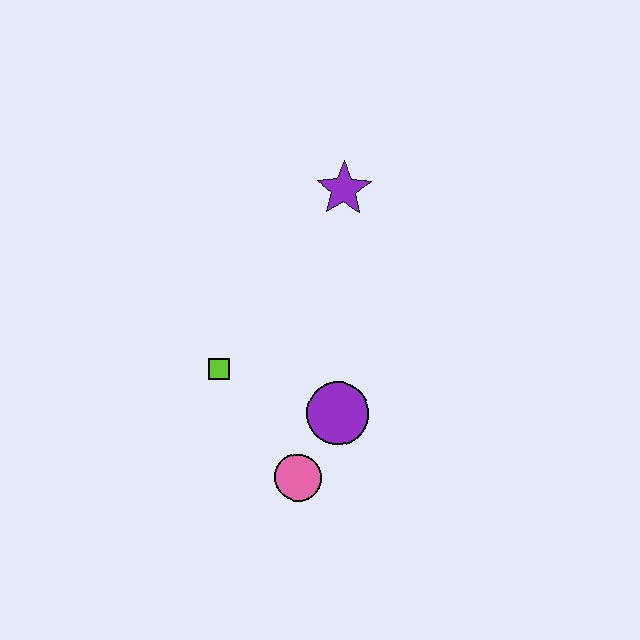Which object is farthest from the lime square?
The purple star is farthest from the lime square.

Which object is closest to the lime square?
The purple circle is closest to the lime square.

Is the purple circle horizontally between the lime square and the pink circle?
No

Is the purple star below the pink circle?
No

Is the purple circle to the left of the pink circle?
No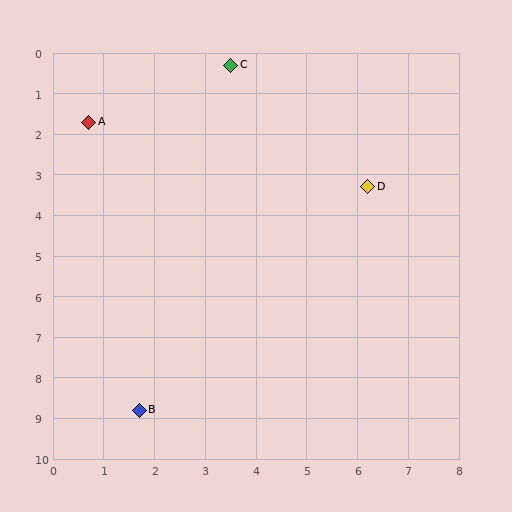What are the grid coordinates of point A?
Point A is at approximately (0.7, 1.7).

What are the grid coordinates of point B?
Point B is at approximately (1.7, 8.8).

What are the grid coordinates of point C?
Point C is at approximately (3.5, 0.3).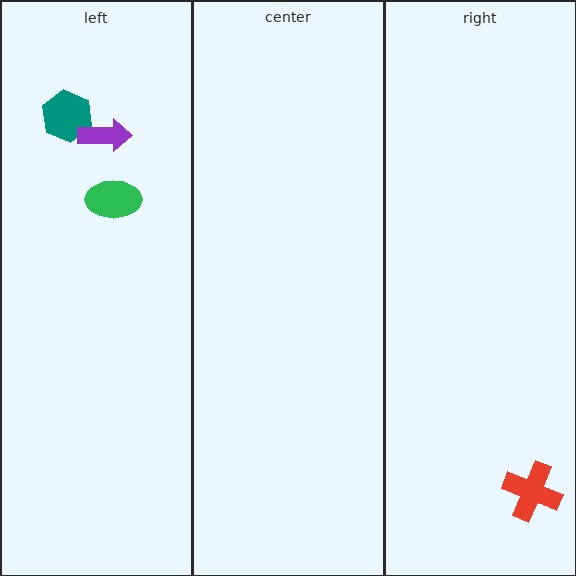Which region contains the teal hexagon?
The left region.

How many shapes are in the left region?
3.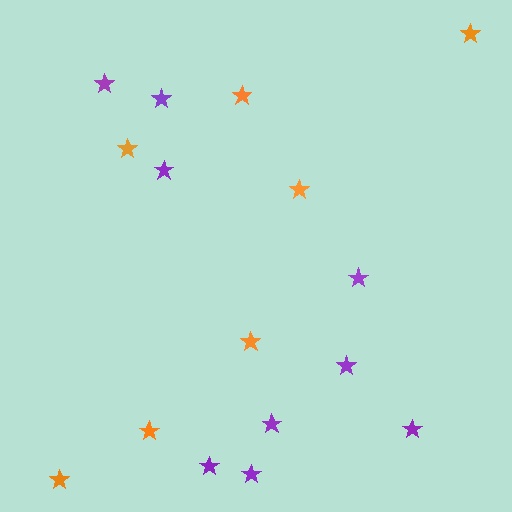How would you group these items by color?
There are 2 groups: one group of orange stars (7) and one group of purple stars (9).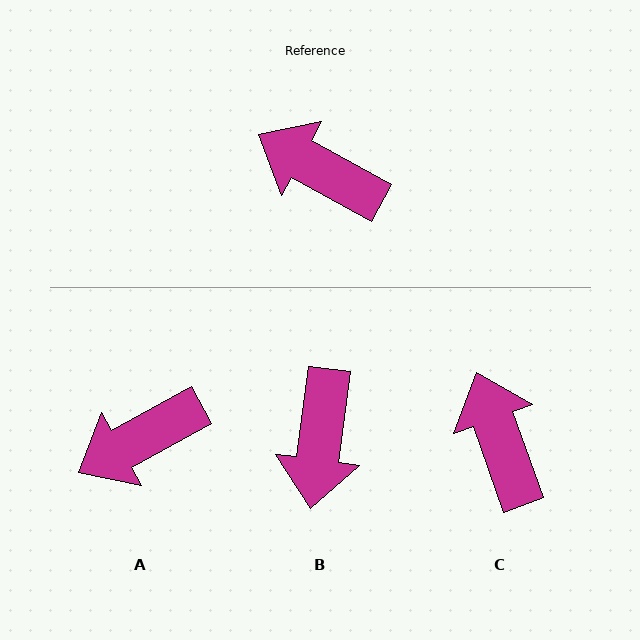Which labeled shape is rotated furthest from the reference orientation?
B, about 111 degrees away.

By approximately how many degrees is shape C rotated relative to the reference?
Approximately 42 degrees clockwise.